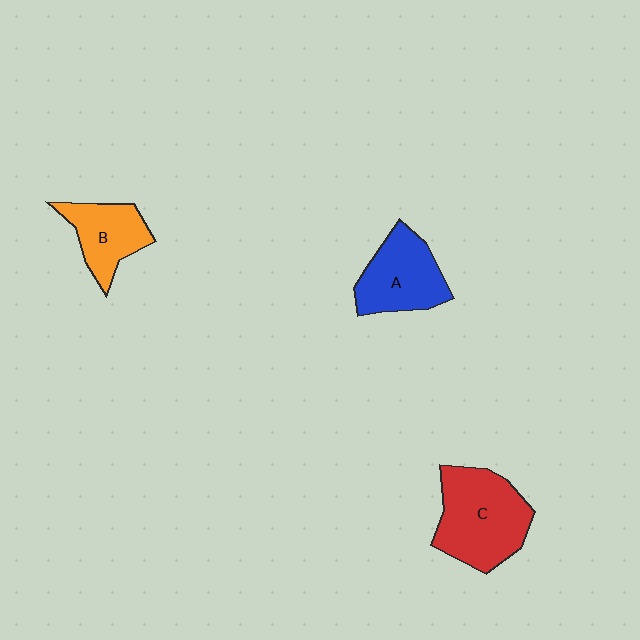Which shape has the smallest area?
Shape B (orange).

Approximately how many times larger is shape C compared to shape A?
Approximately 1.3 times.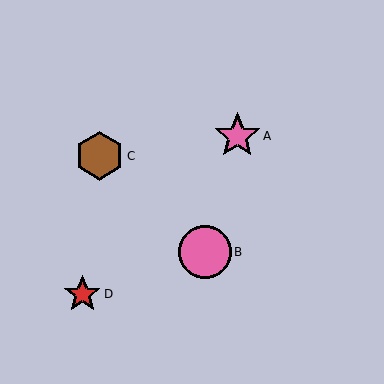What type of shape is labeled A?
Shape A is a pink star.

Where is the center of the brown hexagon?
The center of the brown hexagon is at (100, 156).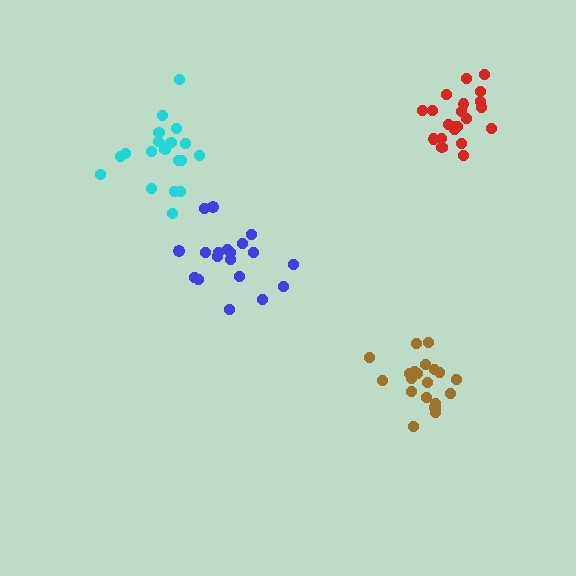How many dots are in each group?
Group 1: 19 dots, Group 2: 20 dots, Group 3: 20 dots, Group 4: 21 dots (80 total).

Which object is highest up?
The red cluster is topmost.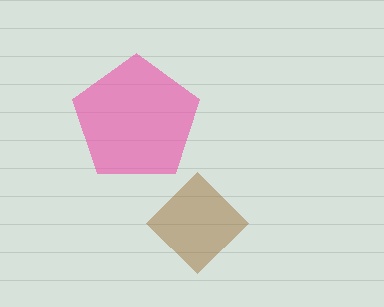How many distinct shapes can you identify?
There are 2 distinct shapes: a brown diamond, a pink pentagon.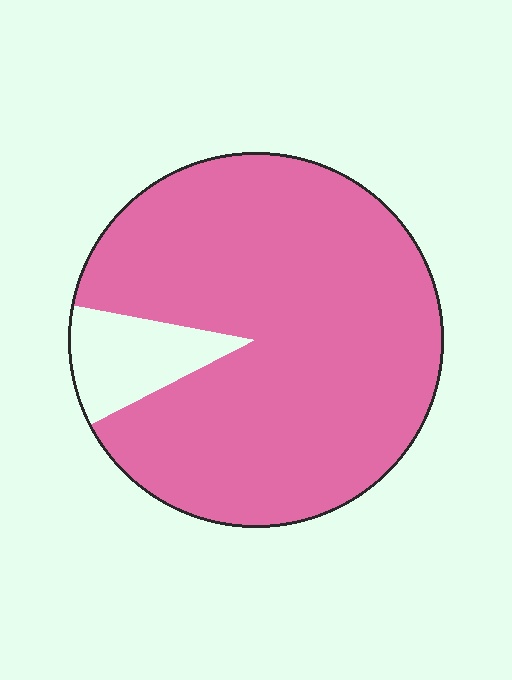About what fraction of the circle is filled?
About nine tenths (9/10).